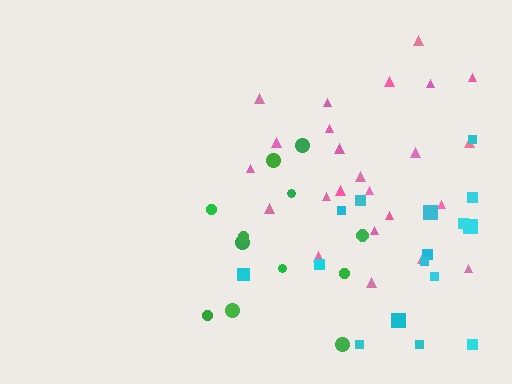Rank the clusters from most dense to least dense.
pink, cyan, green.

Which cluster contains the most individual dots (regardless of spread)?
Pink (24).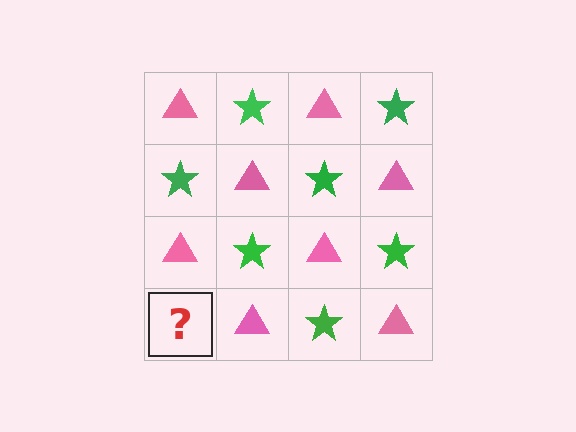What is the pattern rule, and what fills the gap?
The rule is that it alternates pink triangle and green star in a checkerboard pattern. The gap should be filled with a green star.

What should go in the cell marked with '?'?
The missing cell should contain a green star.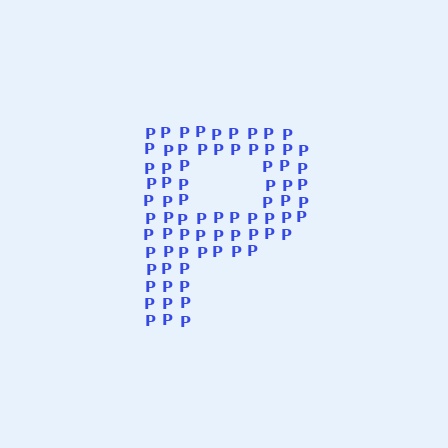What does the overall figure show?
The overall figure shows the letter P.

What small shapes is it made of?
It is made of small letter P's.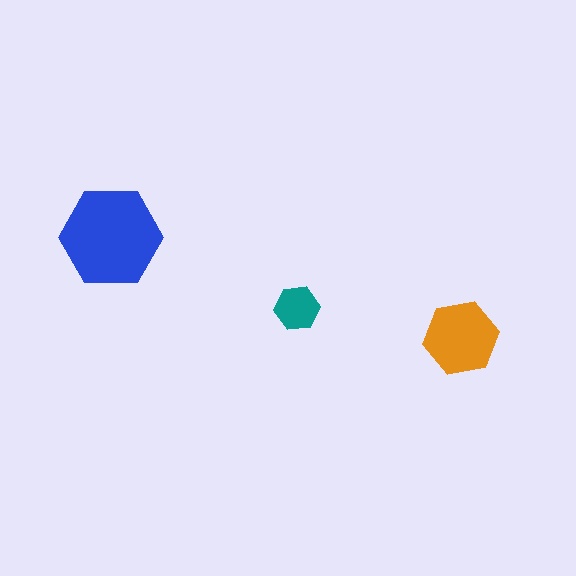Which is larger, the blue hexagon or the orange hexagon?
The blue one.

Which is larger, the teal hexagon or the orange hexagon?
The orange one.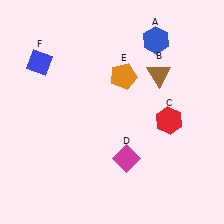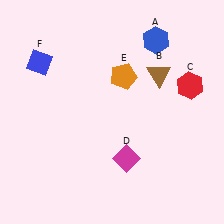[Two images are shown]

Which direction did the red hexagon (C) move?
The red hexagon (C) moved up.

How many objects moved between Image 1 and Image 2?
1 object moved between the two images.